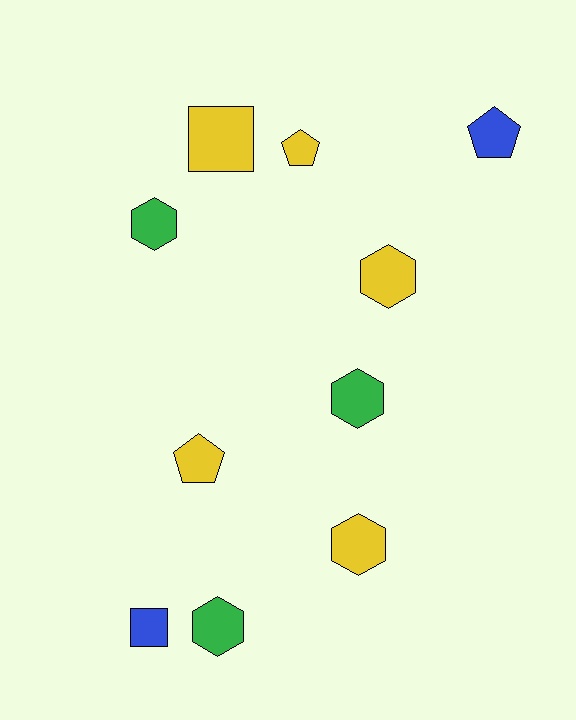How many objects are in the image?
There are 10 objects.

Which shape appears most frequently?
Hexagon, with 5 objects.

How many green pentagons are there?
There are no green pentagons.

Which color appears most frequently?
Yellow, with 5 objects.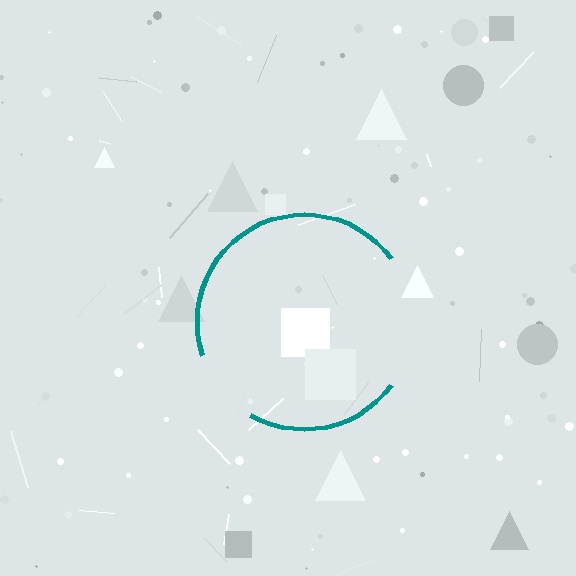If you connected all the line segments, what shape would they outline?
They would outline a circle.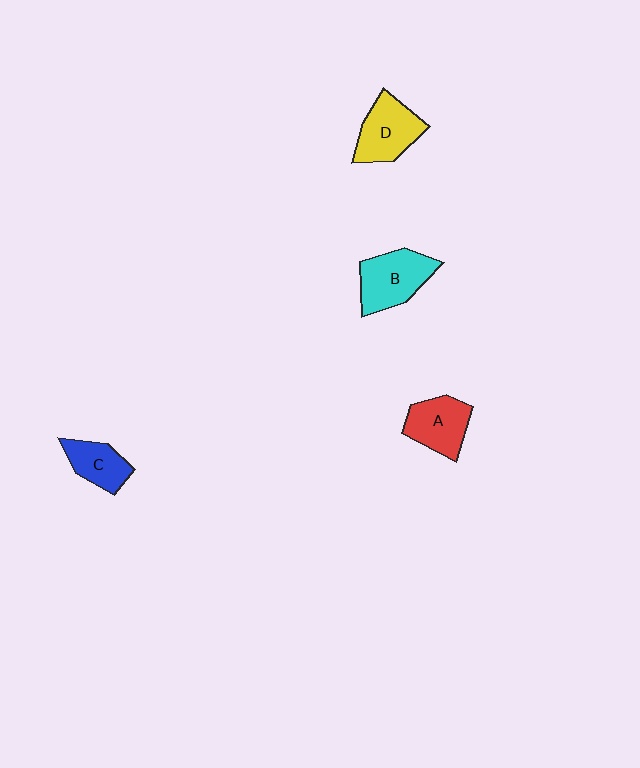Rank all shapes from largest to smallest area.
From largest to smallest: B (cyan), D (yellow), A (red), C (blue).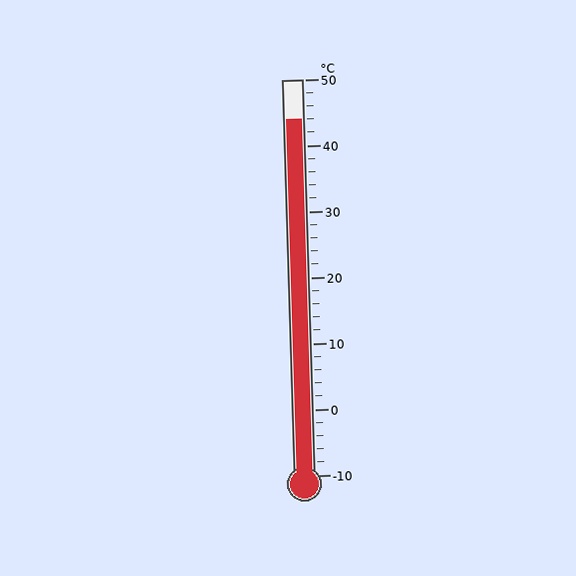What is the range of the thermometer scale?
The thermometer scale ranges from -10°C to 50°C.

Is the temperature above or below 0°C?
The temperature is above 0°C.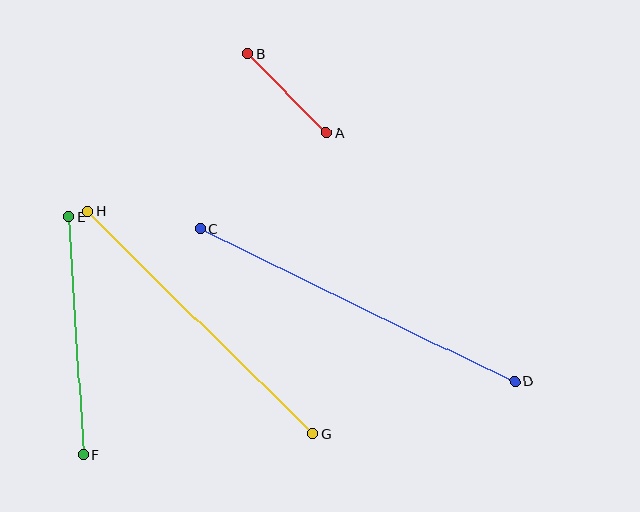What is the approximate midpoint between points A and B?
The midpoint is at approximately (287, 93) pixels.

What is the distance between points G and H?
The distance is approximately 317 pixels.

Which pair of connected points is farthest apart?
Points C and D are farthest apart.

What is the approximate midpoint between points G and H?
The midpoint is at approximately (200, 322) pixels.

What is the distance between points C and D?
The distance is approximately 349 pixels.